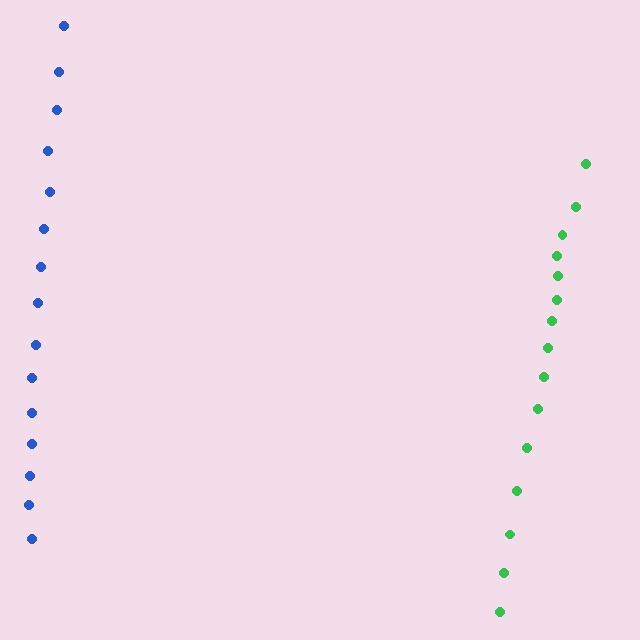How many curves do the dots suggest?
There are 2 distinct paths.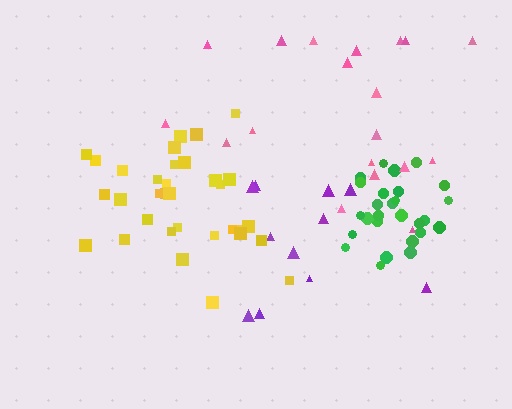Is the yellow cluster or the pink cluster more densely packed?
Yellow.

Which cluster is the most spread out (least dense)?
Pink.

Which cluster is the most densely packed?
Green.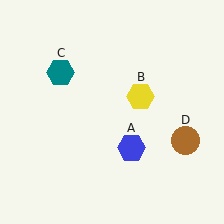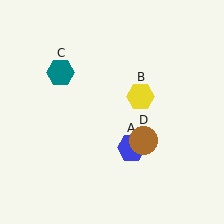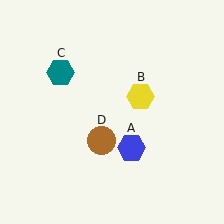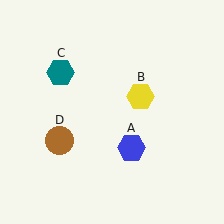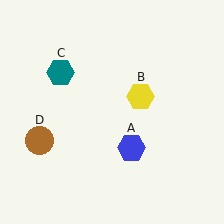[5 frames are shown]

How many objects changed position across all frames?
1 object changed position: brown circle (object D).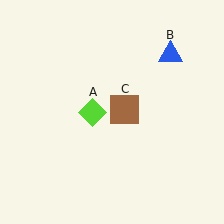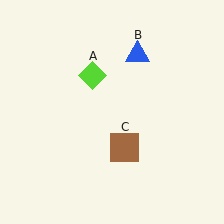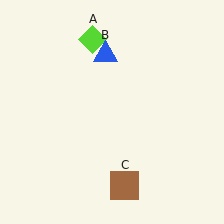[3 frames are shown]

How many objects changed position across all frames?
3 objects changed position: lime diamond (object A), blue triangle (object B), brown square (object C).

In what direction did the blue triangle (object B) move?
The blue triangle (object B) moved left.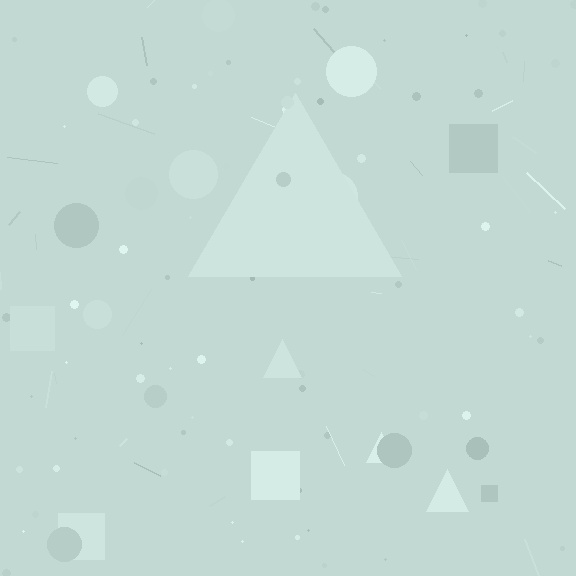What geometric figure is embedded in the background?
A triangle is embedded in the background.